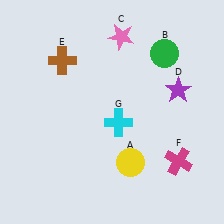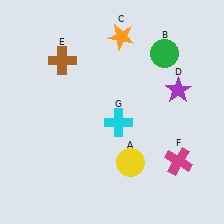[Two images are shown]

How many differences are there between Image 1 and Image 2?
There is 1 difference between the two images.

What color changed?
The star (C) changed from pink in Image 1 to orange in Image 2.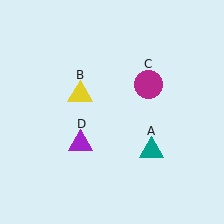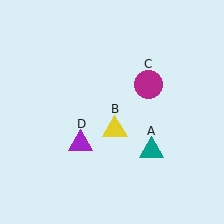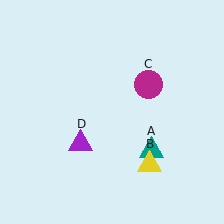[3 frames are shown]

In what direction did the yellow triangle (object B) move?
The yellow triangle (object B) moved down and to the right.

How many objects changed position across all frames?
1 object changed position: yellow triangle (object B).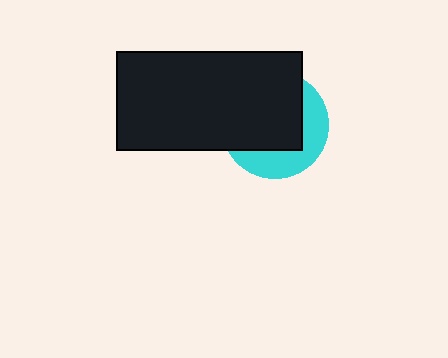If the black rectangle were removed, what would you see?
You would see the complete cyan circle.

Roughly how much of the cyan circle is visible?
A small part of it is visible (roughly 36%).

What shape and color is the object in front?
The object in front is a black rectangle.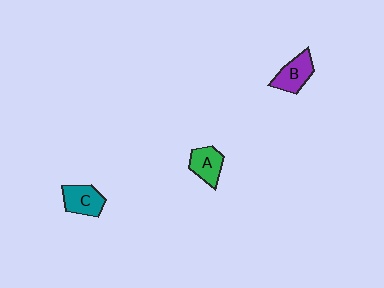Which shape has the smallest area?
Shape A (green).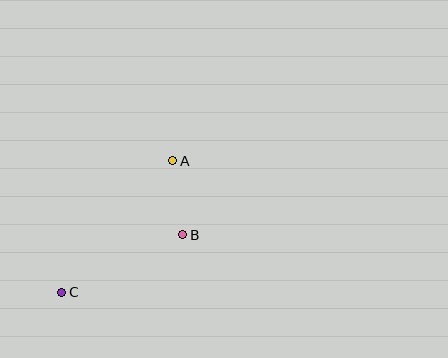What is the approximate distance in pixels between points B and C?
The distance between B and C is approximately 134 pixels.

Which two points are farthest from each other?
Points A and C are farthest from each other.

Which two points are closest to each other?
Points A and B are closest to each other.